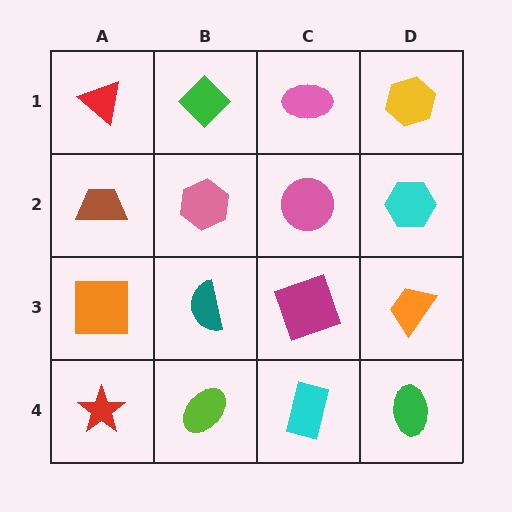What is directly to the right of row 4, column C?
A green ellipse.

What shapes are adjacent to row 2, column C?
A pink ellipse (row 1, column C), a magenta square (row 3, column C), a pink hexagon (row 2, column B), a cyan hexagon (row 2, column D).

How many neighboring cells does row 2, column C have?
4.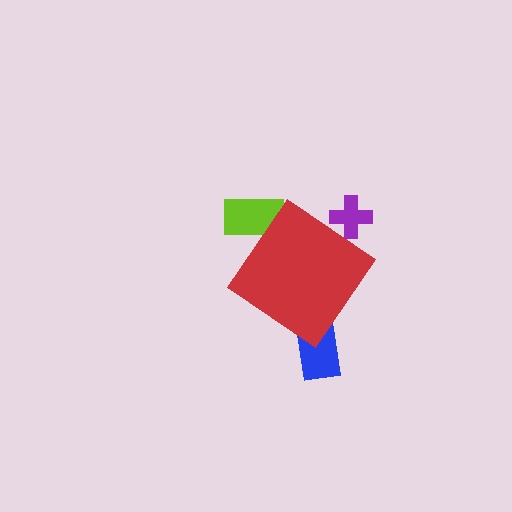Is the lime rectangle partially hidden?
Yes, the lime rectangle is partially hidden behind the red diamond.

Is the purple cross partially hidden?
Yes, the purple cross is partially hidden behind the red diamond.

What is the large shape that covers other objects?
A red diamond.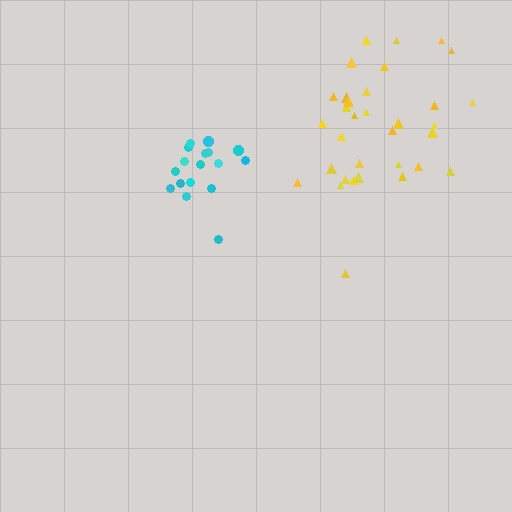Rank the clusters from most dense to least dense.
cyan, yellow.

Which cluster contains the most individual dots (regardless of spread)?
Yellow (33).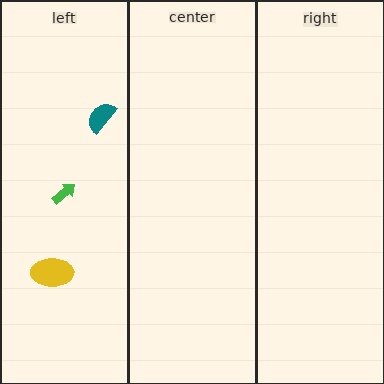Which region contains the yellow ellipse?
The left region.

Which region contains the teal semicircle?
The left region.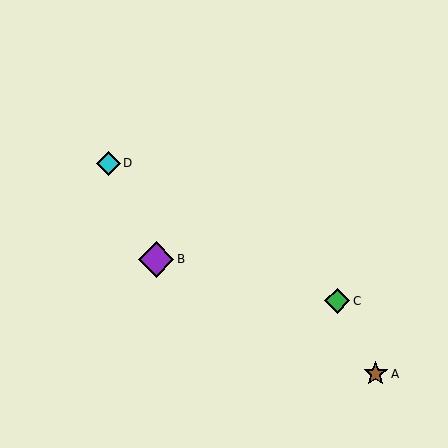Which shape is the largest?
The purple diamond (labeled B) is the largest.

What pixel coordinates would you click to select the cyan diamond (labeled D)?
Click at (108, 163) to select the cyan diamond D.